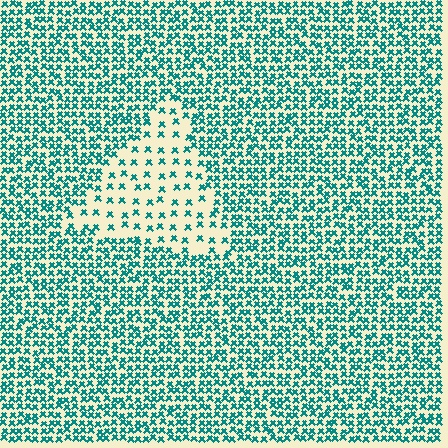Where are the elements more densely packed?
The elements are more densely packed outside the triangle boundary.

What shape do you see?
I see a triangle.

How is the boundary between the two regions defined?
The boundary is defined by a change in element density (approximately 2.7x ratio). All elements are the same color, size, and shape.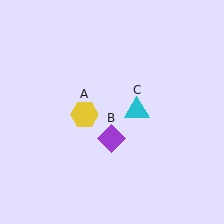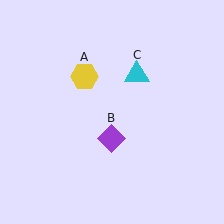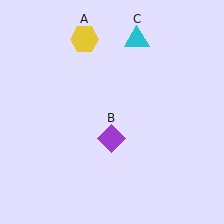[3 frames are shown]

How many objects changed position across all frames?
2 objects changed position: yellow hexagon (object A), cyan triangle (object C).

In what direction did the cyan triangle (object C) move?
The cyan triangle (object C) moved up.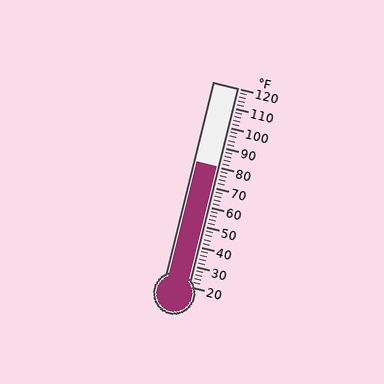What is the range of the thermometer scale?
The thermometer scale ranges from 20°F to 120°F.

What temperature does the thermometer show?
The thermometer shows approximately 80°F.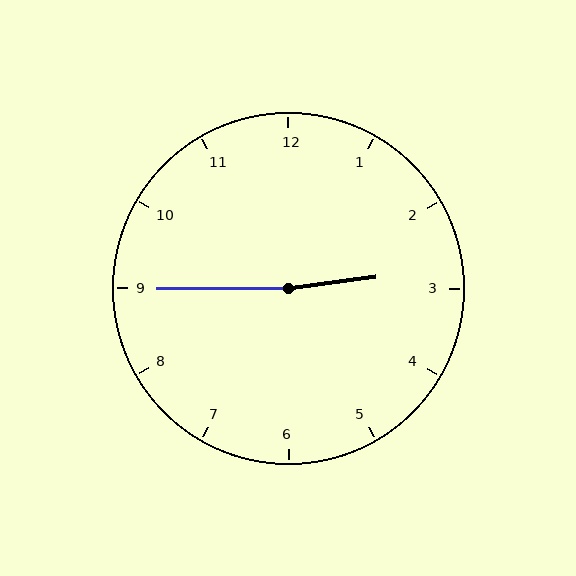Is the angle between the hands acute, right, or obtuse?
It is obtuse.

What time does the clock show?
2:45.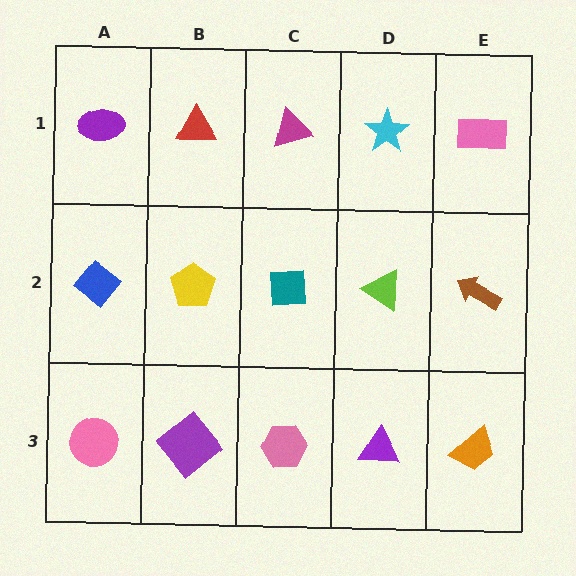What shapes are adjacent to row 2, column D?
A cyan star (row 1, column D), a purple triangle (row 3, column D), a teal square (row 2, column C), a brown arrow (row 2, column E).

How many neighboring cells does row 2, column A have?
3.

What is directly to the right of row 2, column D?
A brown arrow.